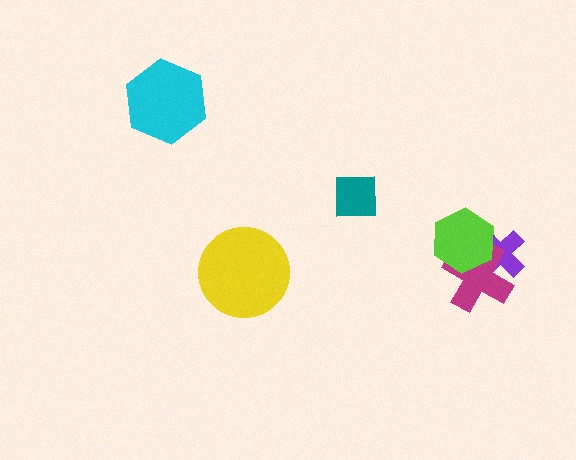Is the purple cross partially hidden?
Yes, it is partially covered by another shape.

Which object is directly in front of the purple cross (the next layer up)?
The magenta cross is directly in front of the purple cross.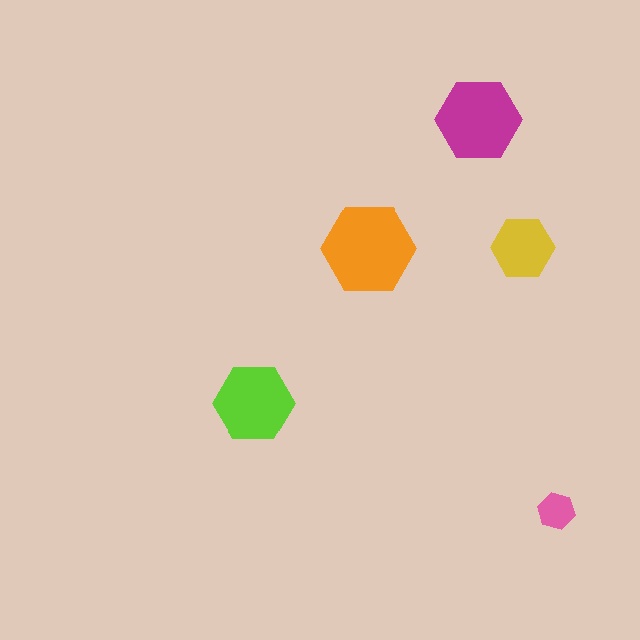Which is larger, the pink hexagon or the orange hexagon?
The orange one.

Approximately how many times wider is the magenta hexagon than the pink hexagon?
About 2.5 times wider.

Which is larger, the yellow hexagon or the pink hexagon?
The yellow one.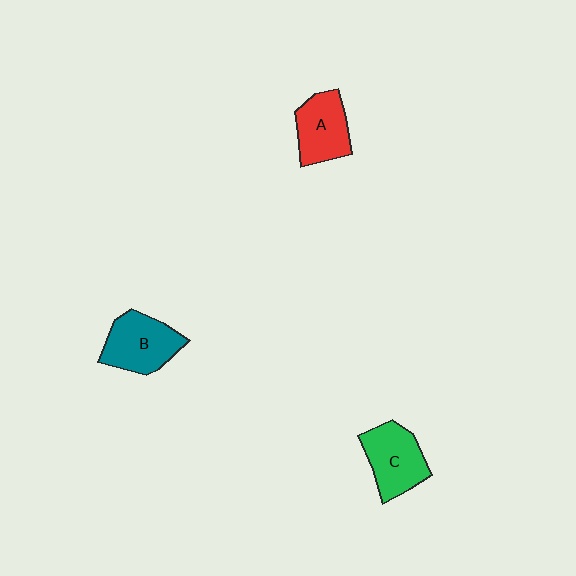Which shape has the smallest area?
Shape A (red).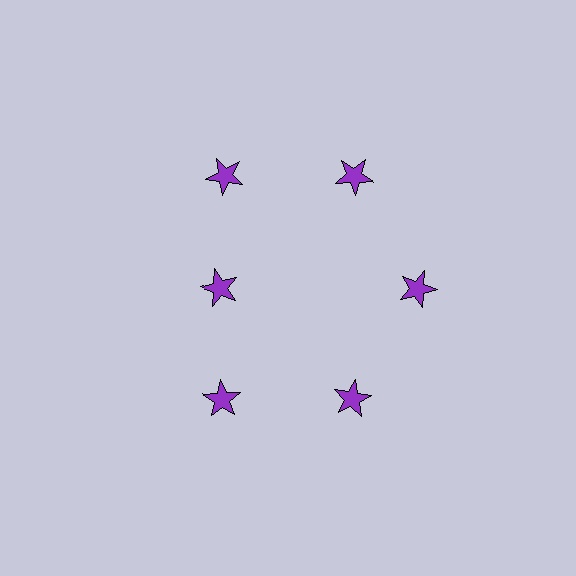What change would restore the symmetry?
The symmetry would be restored by moving it outward, back onto the ring so that all 6 stars sit at equal angles and equal distance from the center.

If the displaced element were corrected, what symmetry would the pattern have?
It would have 6-fold rotational symmetry — the pattern would map onto itself every 60 degrees.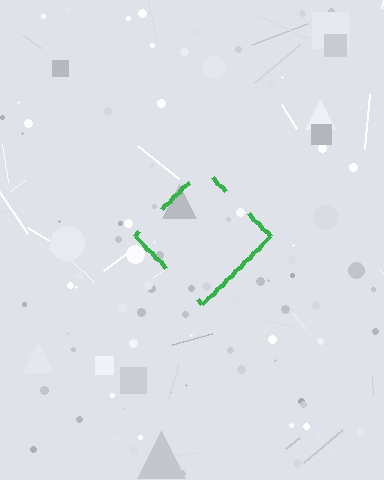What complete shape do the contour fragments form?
The contour fragments form a diamond.